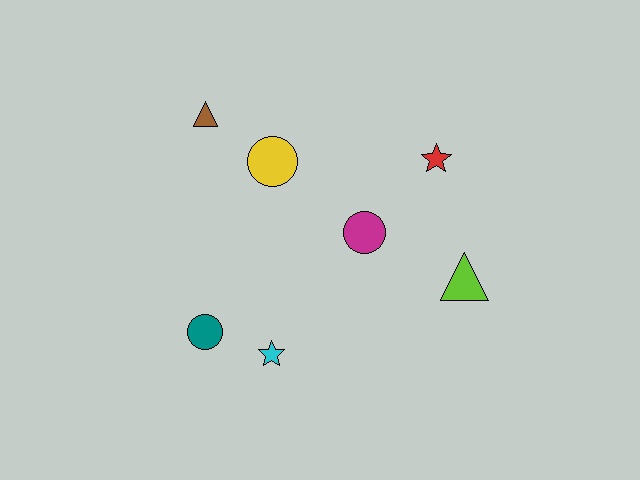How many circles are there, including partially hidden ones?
There are 3 circles.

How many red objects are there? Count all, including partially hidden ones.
There is 1 red object.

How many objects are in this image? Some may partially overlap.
There are 7 objects.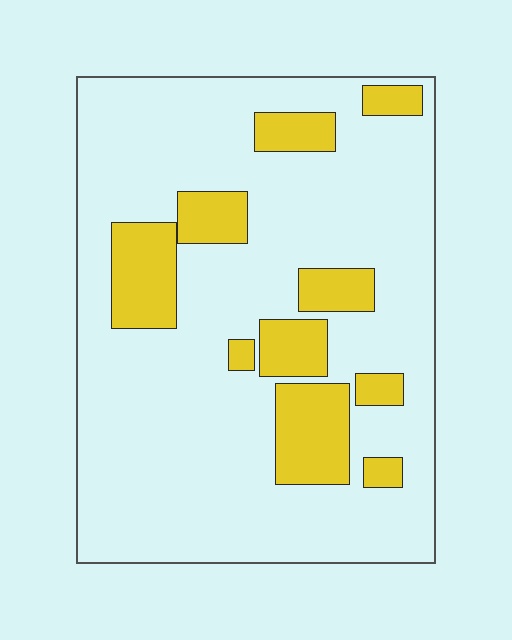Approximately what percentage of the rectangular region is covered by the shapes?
Approximately 20%.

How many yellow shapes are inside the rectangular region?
10.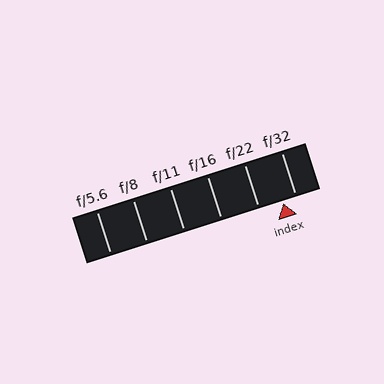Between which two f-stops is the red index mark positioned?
The index mark is between f/22 and f/32.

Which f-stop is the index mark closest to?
The index mark is closest to f/32.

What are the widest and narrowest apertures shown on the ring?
The widest aperture shown is f/5.6 and the narrowest is f/32.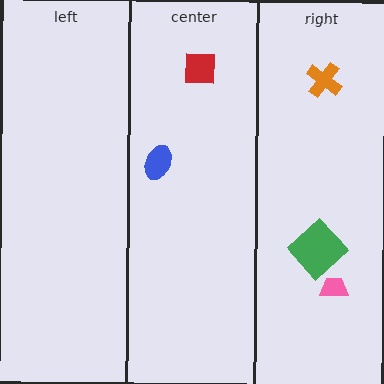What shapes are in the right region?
The green diamond, the orange cross, the pink trapezoid.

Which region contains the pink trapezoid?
The right region.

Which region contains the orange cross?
The right region.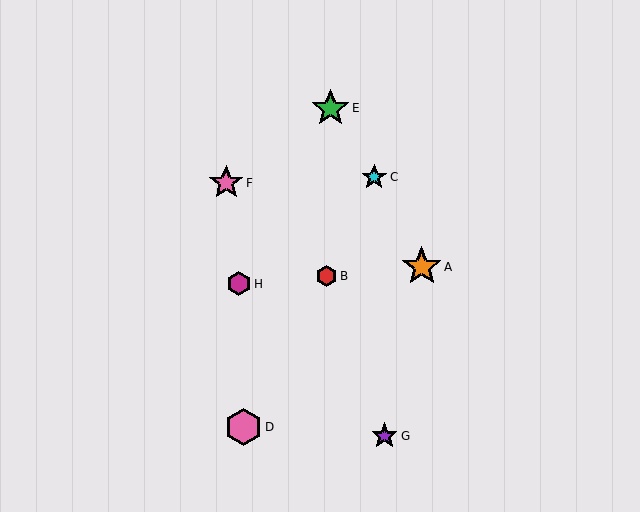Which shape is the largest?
The orange star (labeled A) is the largest.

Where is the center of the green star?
The center of the green star is at (330, 108).